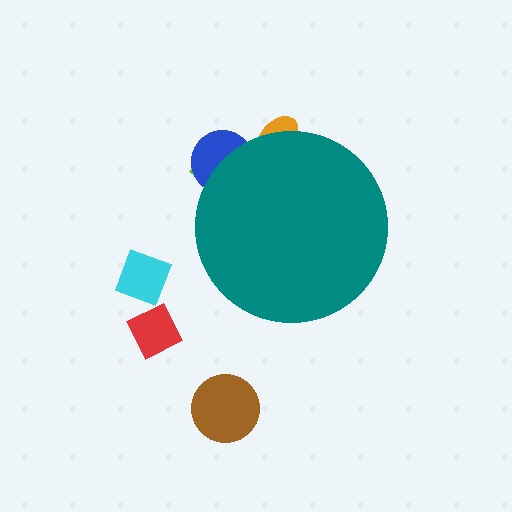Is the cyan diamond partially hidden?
No, the cyan diamond is fully visible.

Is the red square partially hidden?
No, the red square is fully visible.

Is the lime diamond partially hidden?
Yes, the lime diamond is partially hidden behind the teal circle.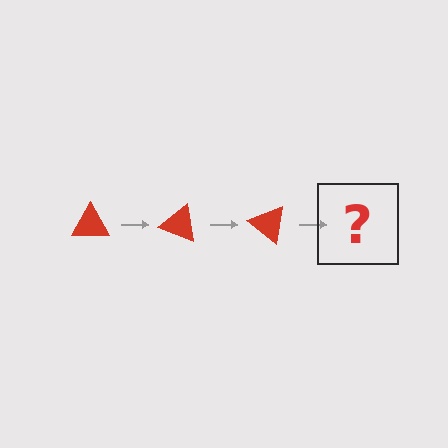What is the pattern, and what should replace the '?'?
The pattern is that the triangle rotates 20 degrees each step. The '?' should be a red triangle rotated 60 degrees.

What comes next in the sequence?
The next element should be a red triangle rotated 60 degrees.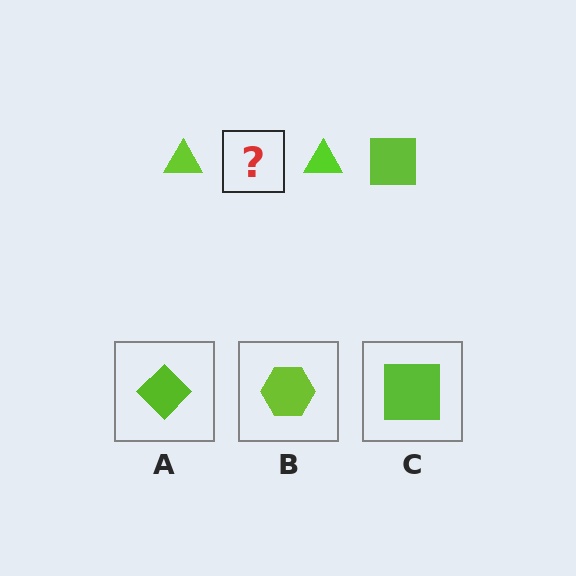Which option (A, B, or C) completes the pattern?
C.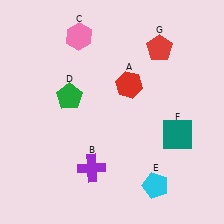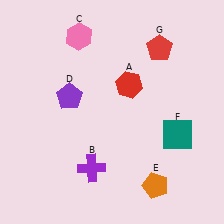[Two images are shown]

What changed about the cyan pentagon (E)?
In Image 1, E is cyan. In Image 2, it changed to orange.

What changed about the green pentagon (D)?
In Image 1, D is green. In Image 2, it changed to purple.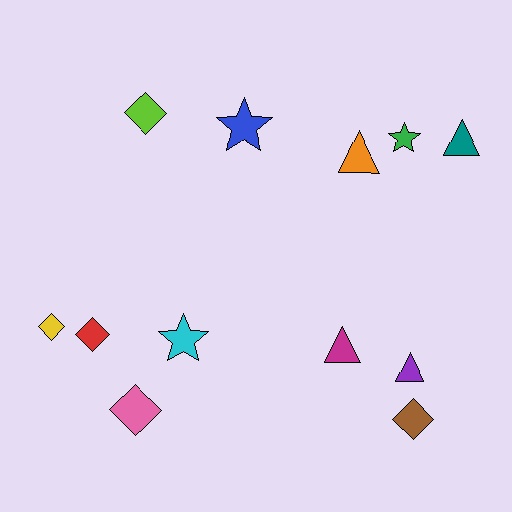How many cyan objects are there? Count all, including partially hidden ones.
There is 1 cyan object.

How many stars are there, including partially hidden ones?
There are 3 stars.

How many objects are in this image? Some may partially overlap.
There are 12 objects.